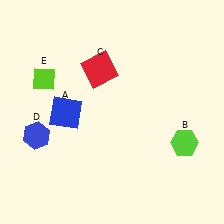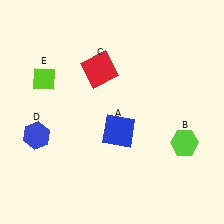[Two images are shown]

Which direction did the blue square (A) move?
The blue square (A) moved right.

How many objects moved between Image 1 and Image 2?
1 object moved between the two images.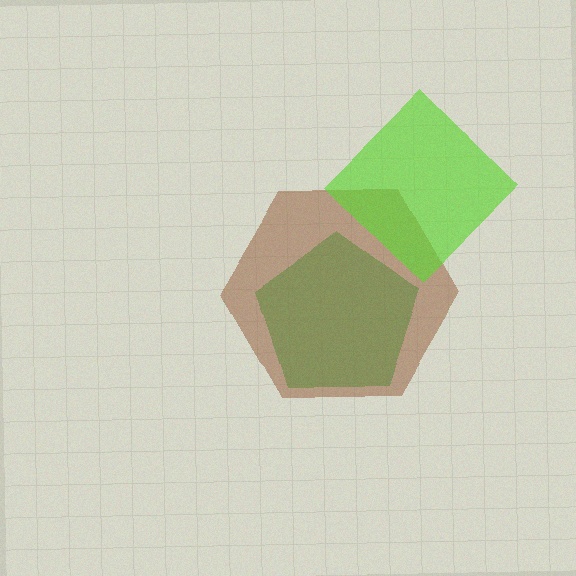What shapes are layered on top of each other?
The layered shapes are: a green pentagon, a brown hexagon, a lime diamond.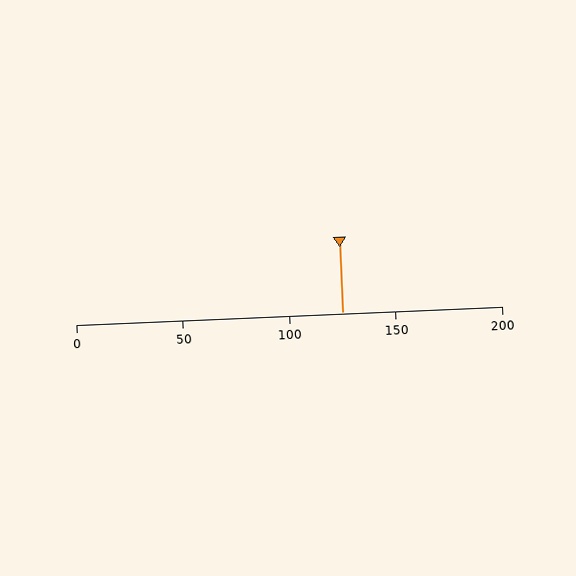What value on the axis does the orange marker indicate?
The marker indicates approximately 125.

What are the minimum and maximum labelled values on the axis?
The axis runs from 0 to 200.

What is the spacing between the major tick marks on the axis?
The major ticks are spaced 50 apart.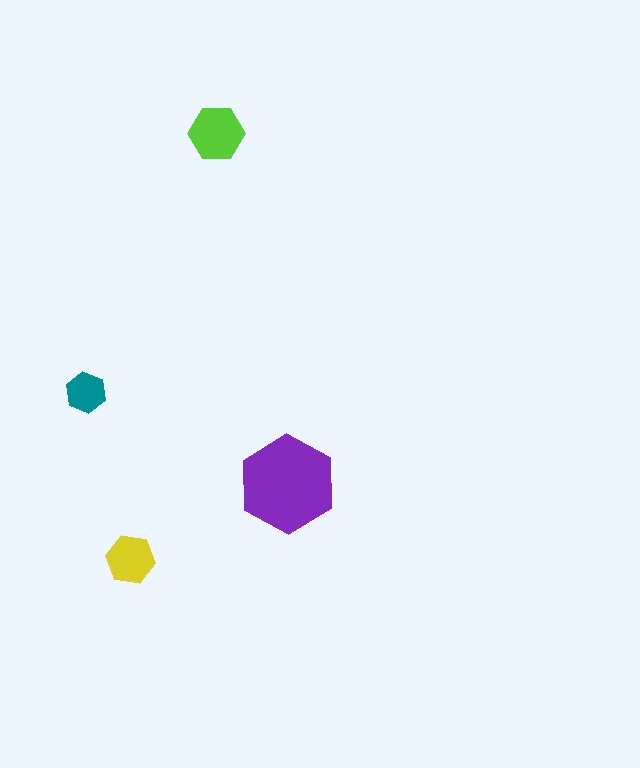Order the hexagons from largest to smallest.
the purple one, the lime one, the yellow one, the teal one.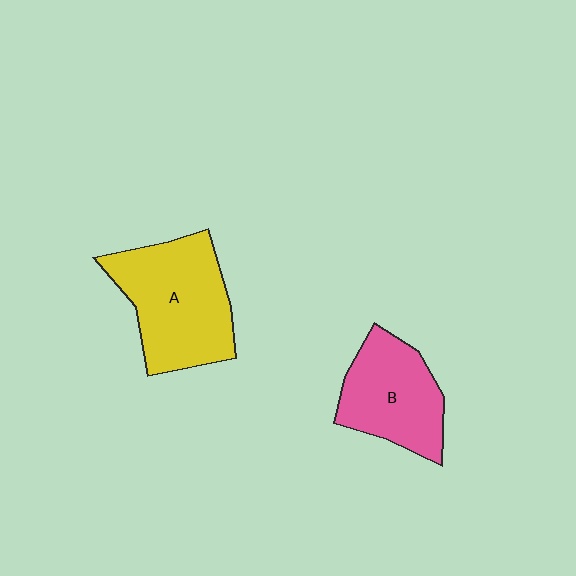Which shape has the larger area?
Shape A (yellow).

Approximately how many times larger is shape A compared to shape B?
Approximately 1.3 times.